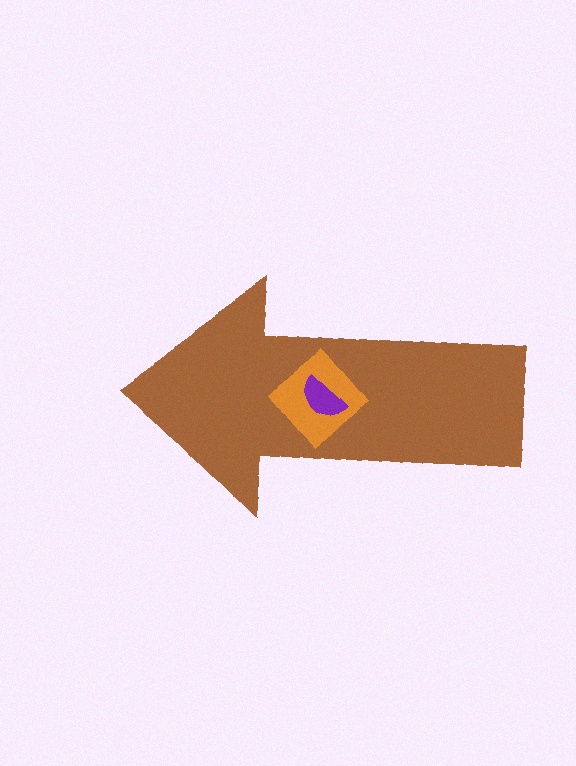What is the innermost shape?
The purple semicircle.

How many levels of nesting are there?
3.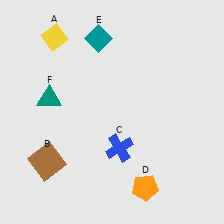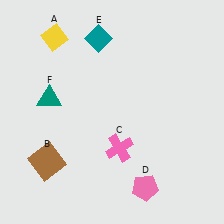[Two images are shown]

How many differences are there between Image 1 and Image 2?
There are 2 differences between the two images.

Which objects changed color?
C changed from blue to pink. D changed from orange to pink.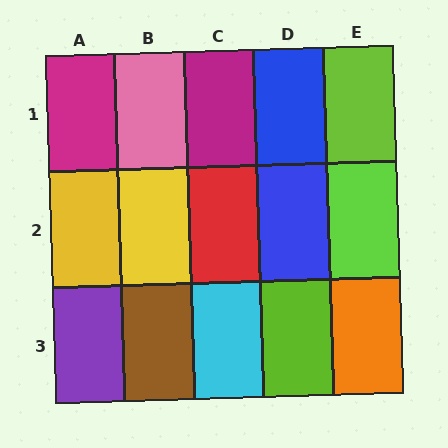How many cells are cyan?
1 cell is cyan.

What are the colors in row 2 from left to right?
Yellow, yellow, red, blue, lime.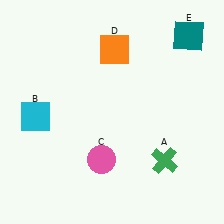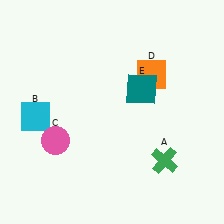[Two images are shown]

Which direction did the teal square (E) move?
The teal square (E) moved down.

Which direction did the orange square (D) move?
The orange square (D) moved right.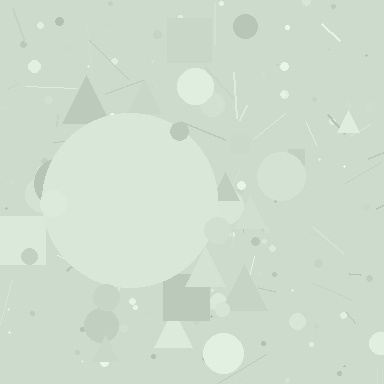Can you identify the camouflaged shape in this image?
The camouflaged shape is a circle.